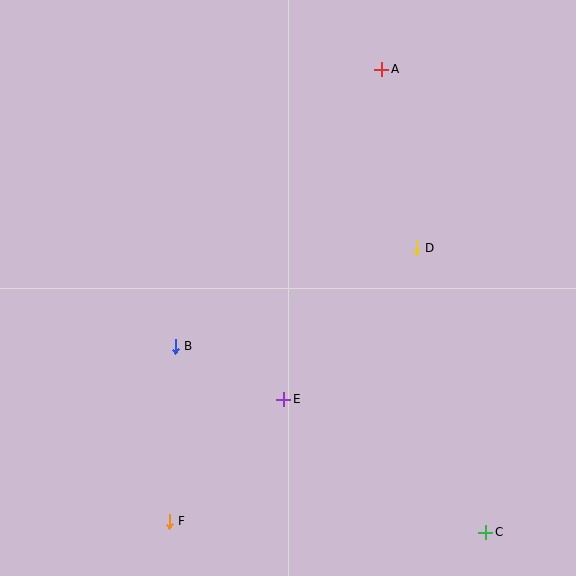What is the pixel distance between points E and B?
The distance between E and B is 121 pixels.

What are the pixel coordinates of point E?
Point E is at (284, 399).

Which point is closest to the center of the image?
Point E at (284, 399) is closest to the center.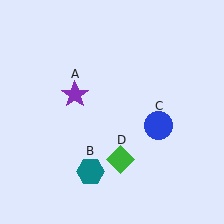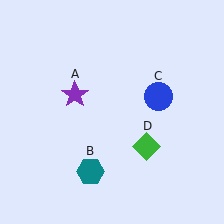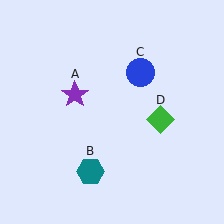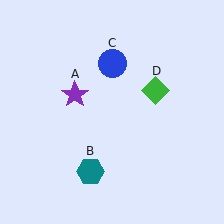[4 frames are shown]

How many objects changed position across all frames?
2 objects changed position: blue circle (object C), green diamond (object D).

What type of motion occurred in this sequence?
The blue circle (object C), green diamond (object D) rotated counterclockwise around the center of the scene.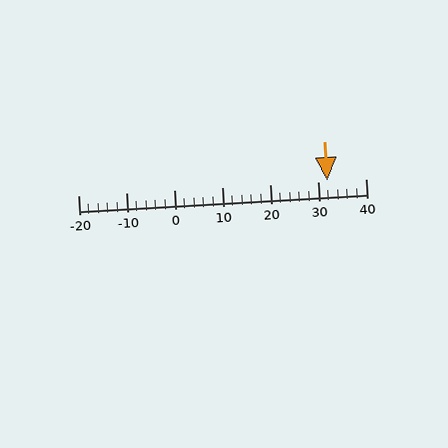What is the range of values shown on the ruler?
The ruler shows values from -20 to 40.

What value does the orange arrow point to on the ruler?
The orange arrow points to approximately 32.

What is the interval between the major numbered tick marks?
The major tick marks are spaced 10 units apart.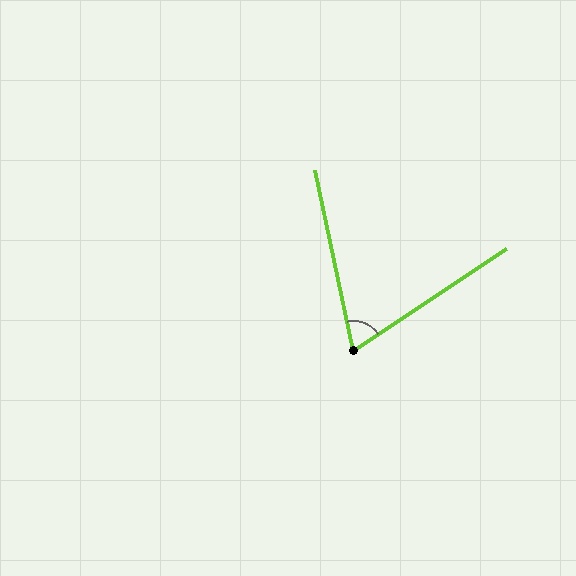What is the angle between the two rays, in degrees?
Approximately 68 degrees.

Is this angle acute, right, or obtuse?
It is acute.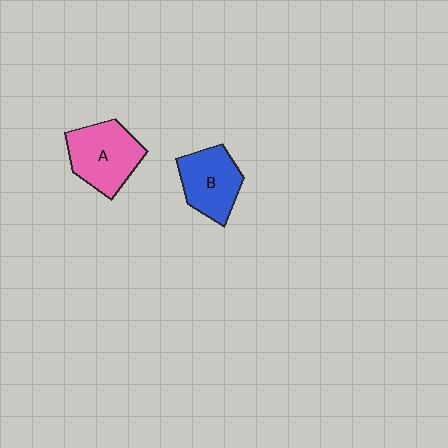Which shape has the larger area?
Shape A (pink).